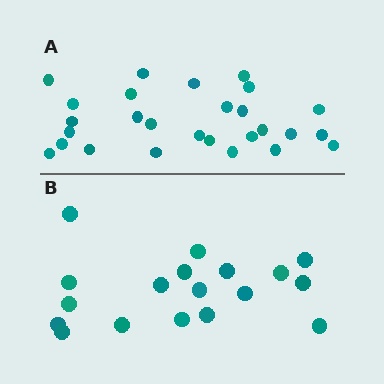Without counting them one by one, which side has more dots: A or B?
Region A (the top region) has more dots.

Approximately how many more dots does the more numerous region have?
Region A has roughly 8 or so more dots than region B.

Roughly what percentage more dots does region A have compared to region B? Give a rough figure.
About 50% more.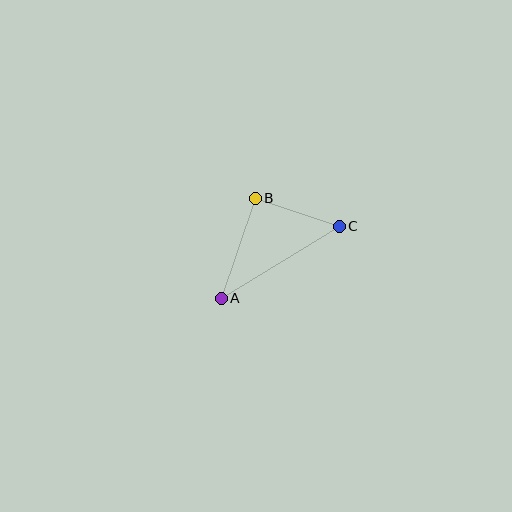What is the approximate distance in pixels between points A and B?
The distance between A and B is approximately 105 pixels.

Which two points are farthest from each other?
Points A and C are farthest from each other.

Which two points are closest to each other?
Points B and C are closest to each other.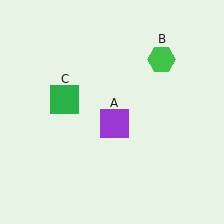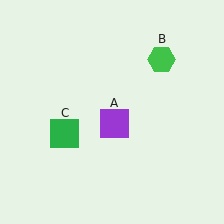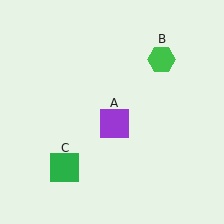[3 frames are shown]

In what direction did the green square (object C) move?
The green square (object C) moved down.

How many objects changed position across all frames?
1 object changed position: green square (object C).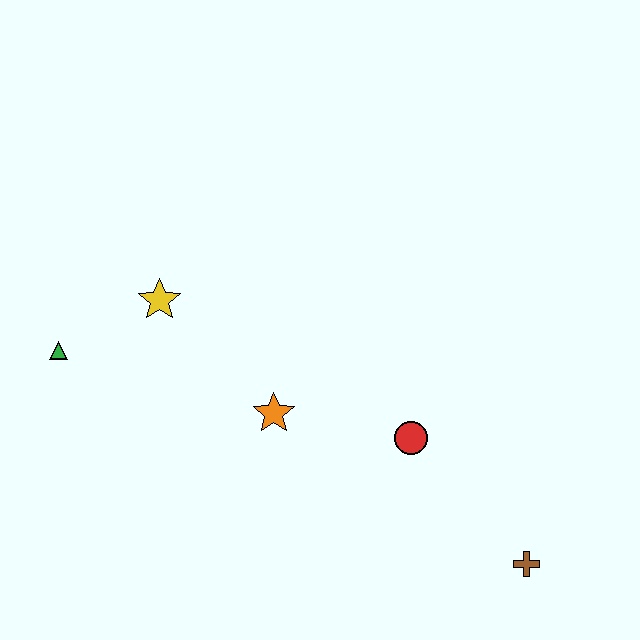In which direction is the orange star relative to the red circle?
The orange star is to the left of the red circle.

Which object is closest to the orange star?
The red circle is closest to the orange star.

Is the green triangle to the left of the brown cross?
Yes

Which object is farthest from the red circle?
The green triangle is farthest from the red circle.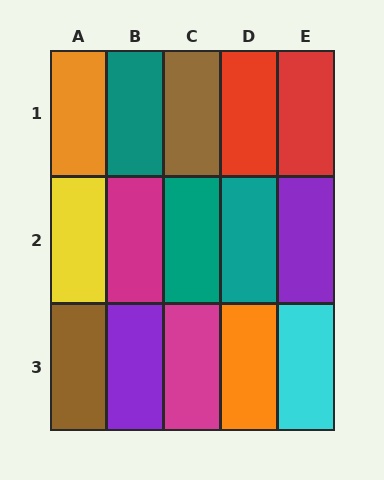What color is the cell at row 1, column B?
Teal.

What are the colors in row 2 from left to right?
Yellow, magenta, teal, teal, purple.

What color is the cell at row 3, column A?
Brown.